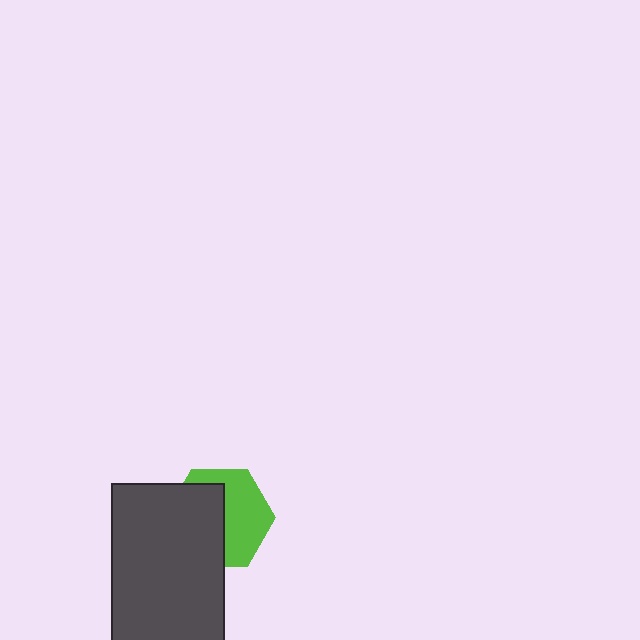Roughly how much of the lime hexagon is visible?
About half of it is visible (roughly 49%).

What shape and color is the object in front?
The object in front is a dark gray rectangle.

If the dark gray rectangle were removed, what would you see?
You would see the complete lime hexagon.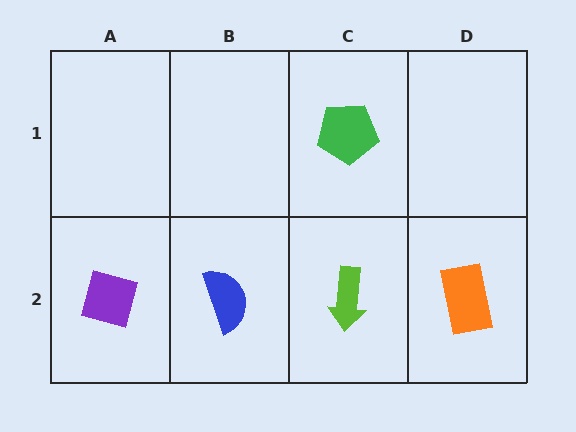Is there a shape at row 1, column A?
No, that cell is empty.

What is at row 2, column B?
A blue semicircle.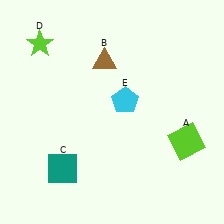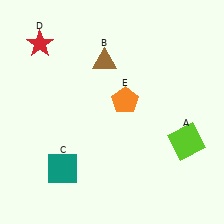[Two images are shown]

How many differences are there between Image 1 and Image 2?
There are 2 differences between the two images.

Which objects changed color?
D changed from lime to red. E changed from cyan to orange.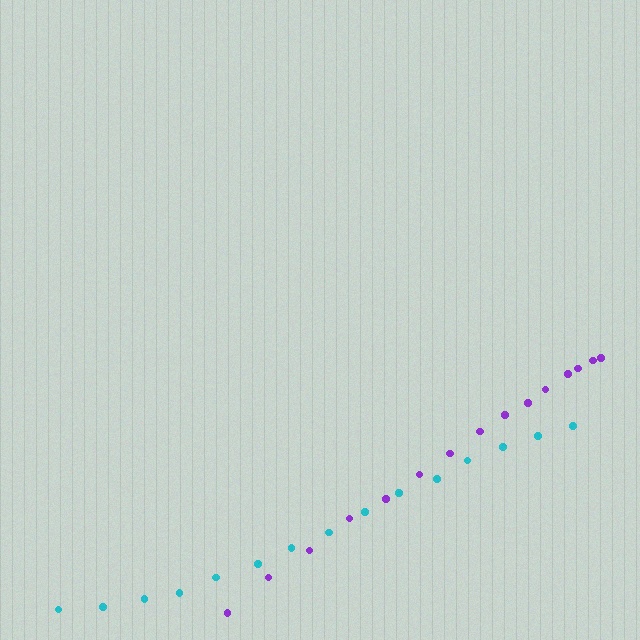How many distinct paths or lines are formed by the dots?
There are 2 distinct paths.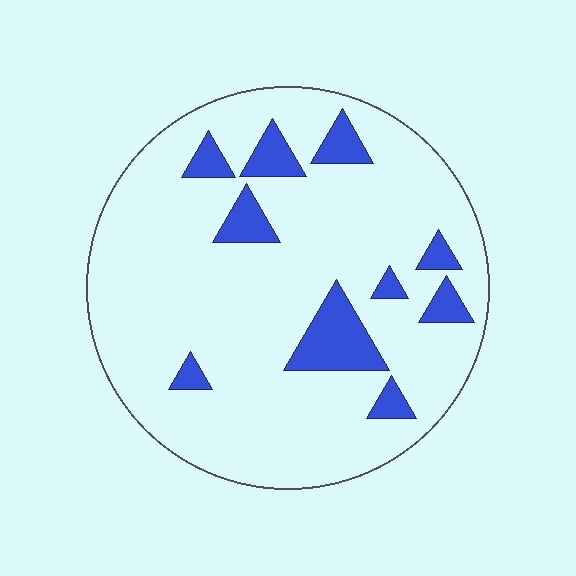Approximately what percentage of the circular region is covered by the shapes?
Approximately 15%.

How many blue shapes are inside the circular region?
10.